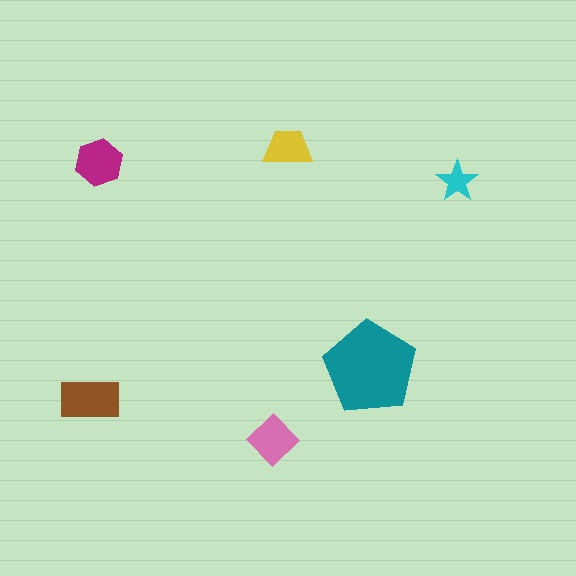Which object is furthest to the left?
The brown rectangle is leftmost.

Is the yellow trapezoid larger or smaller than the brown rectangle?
Smaller.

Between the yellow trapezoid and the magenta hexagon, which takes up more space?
The magenta hexagon.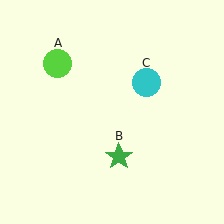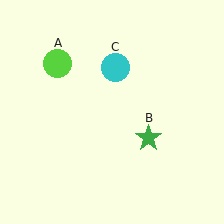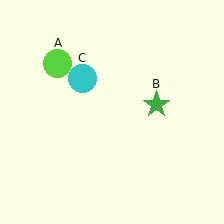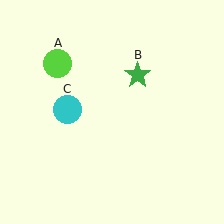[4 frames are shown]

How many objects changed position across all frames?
2 objects changed position: green star (object B), cyan circle (object C).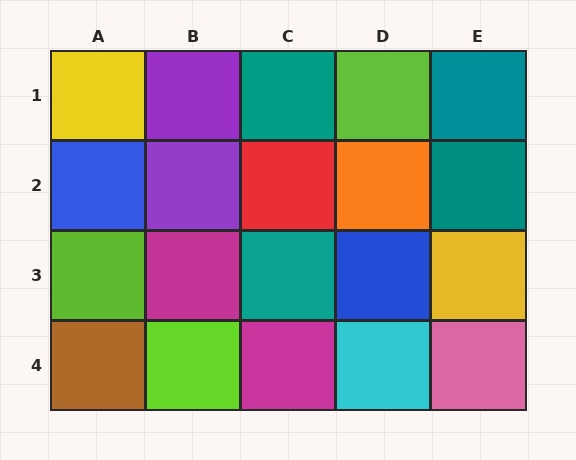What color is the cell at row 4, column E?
Pink.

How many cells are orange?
1 cell is orange.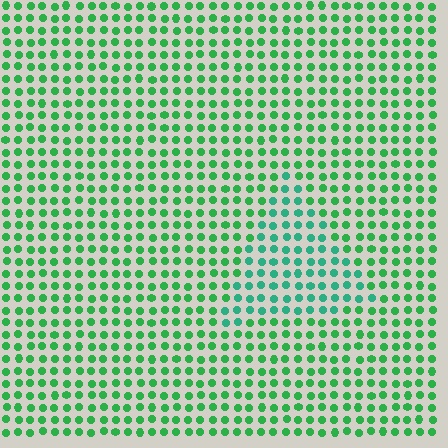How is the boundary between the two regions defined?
The boundary is defined purely by a slight shift in hue (about 27 degrees). Spacing, size, and orientation are identical on both sides.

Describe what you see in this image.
The image is filled with small green elements in a uniform arrangement. A triangle-shaped region is visible where the elements are tinted to a slightly different hue, forming a subtle color boundary.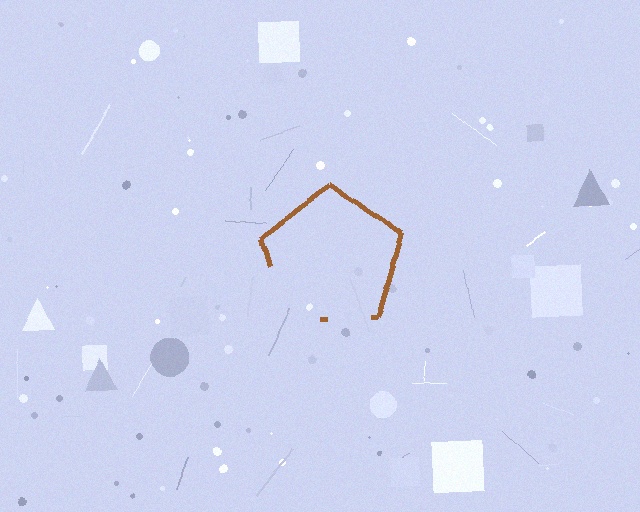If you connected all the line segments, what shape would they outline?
They would outline a pentagon.